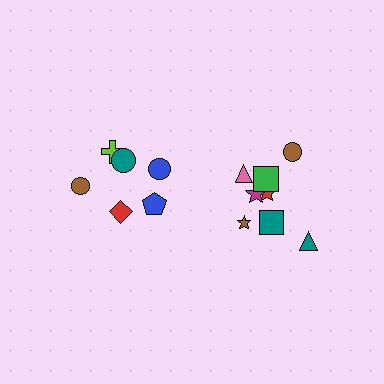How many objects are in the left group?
There are 6 objects.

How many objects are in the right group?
There are 8 objects.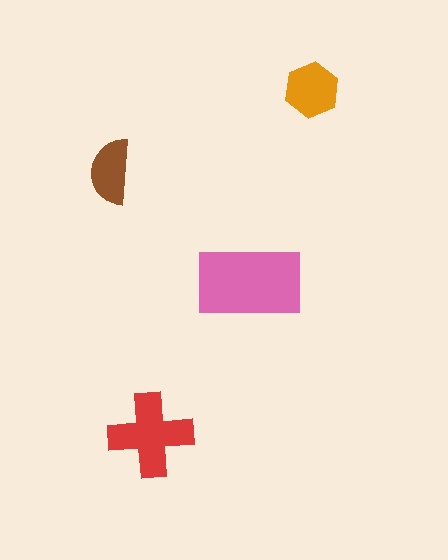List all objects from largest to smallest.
The pink rectangle, the red cross, the orange hexagon, the brown semicircle.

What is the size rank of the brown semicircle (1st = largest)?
4th.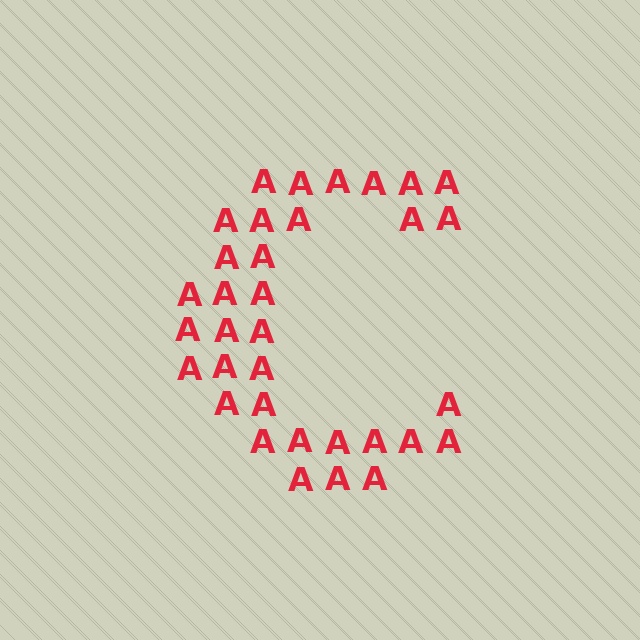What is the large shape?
The large shape is the letter C.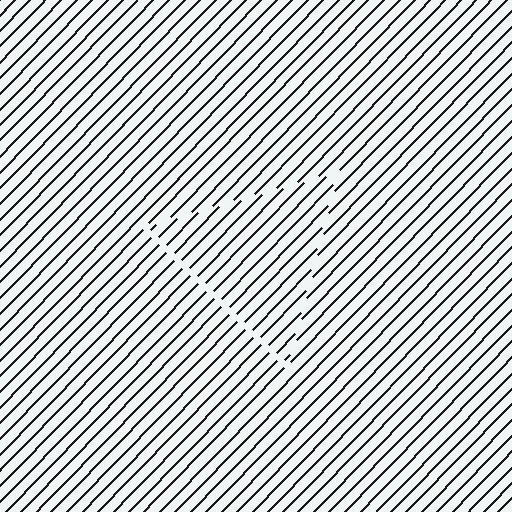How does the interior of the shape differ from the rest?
The interior of the shape contains the same grating, shifted by half a period — the contour is defined by the phase discontinuity where line-ends from the inner and outer gratings abut.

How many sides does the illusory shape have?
3 sides — the line-ends trace a triangle.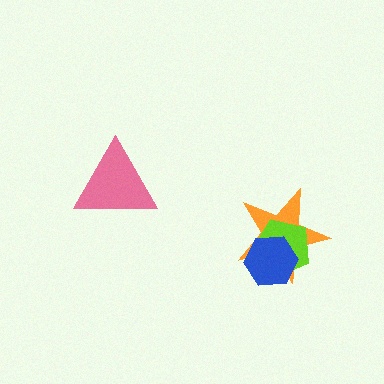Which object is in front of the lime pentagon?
The blue hexagon is in front of the lime pentagon.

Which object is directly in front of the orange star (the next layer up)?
The lime pentagon is directly in front of the orange star.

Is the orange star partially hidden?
Yes, it is partially covered by another shape.